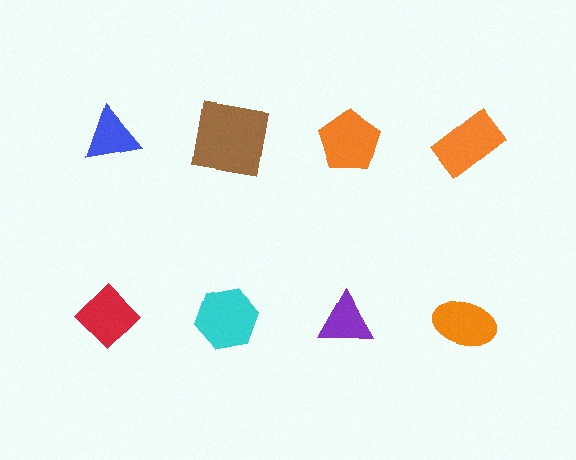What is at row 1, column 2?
A brown square.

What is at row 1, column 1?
A blue triangle.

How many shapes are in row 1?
4 shapes.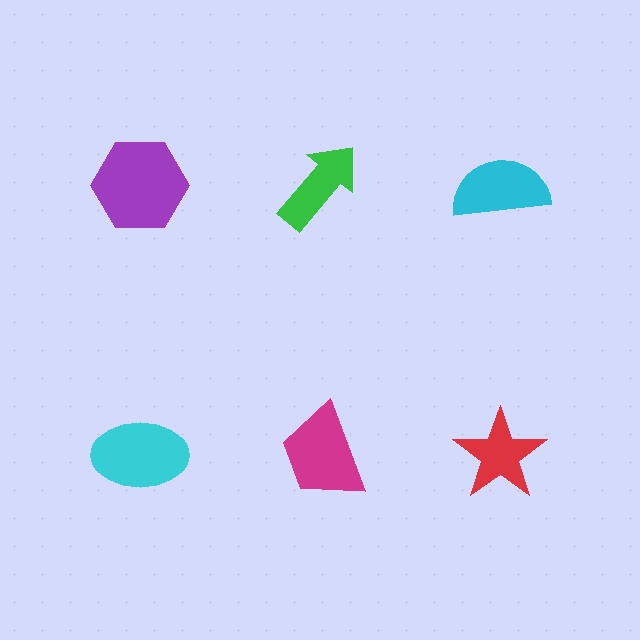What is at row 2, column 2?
A magenta trapezoid.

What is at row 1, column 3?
A cyan semicircle.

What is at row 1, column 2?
A green arrow.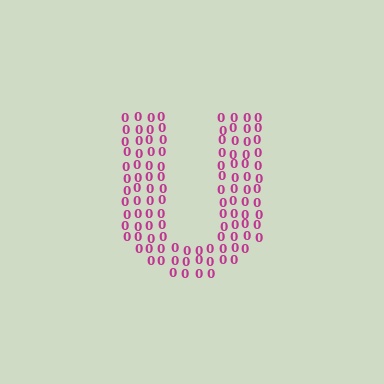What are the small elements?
The small elements are digit 0's.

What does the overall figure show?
The overall figure shows the letter U.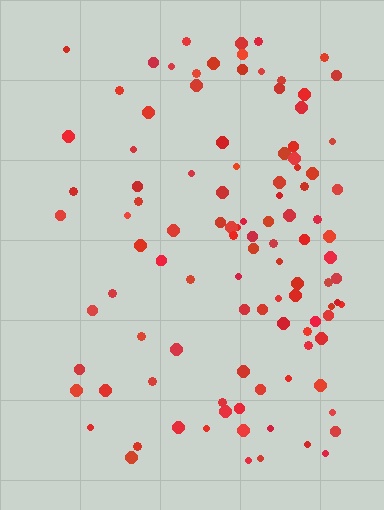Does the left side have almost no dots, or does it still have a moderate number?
Still a moderate number, just noticeably fewer than the right.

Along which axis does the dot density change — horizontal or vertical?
Horizontal.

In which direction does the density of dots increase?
From left to right, with the right side densest.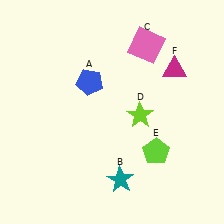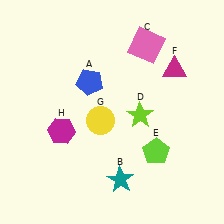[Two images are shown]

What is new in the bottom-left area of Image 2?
A magenta hexagon (H) was added in the bottom-left area of Image 2.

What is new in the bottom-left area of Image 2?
A yellow circle (G) was added in the bottom-left area of Image 2.